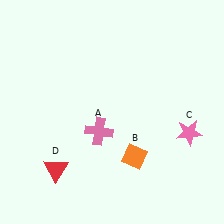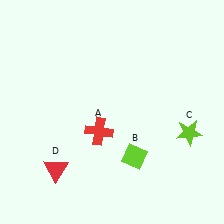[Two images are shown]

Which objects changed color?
A changed from pink to red. B changed from orange to lime. C changed from pink to lime.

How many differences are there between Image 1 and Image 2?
There are 3 differences between the two images.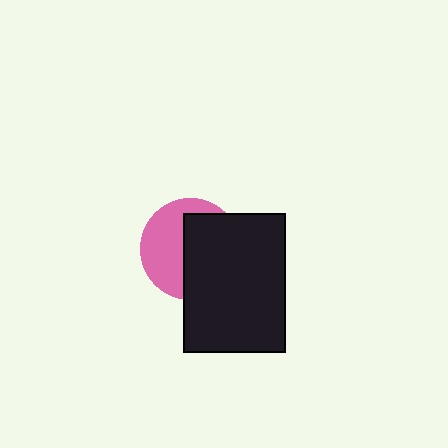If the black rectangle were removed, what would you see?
You would see the complete pink circle.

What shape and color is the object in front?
The object in front is a black rectangle.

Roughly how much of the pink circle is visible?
About half of it is visible (roughly 47%).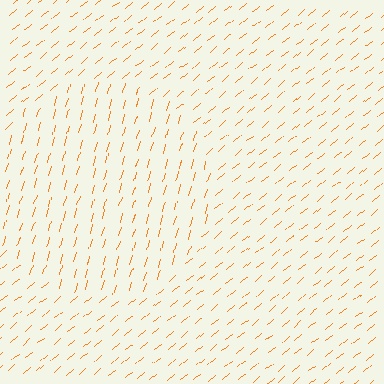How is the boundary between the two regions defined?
The boundary is defined purely by a change in line orientation (approximately 34 degrees difference). All lines are the same color and thickness.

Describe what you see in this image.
The image is filled with small orange line segments. A circle region in the image has lines oriented differently from the surrounding lines, creating a visible texture boundary.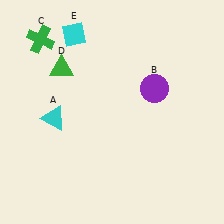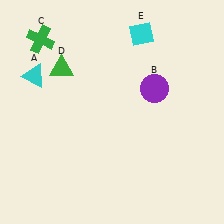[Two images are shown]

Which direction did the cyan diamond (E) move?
The cyan diamond (E) moved right.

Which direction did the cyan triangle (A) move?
The cyan triangle (A) moved up.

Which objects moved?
The objects that moved are: the cyan triangle (A), the cyan diamond (E).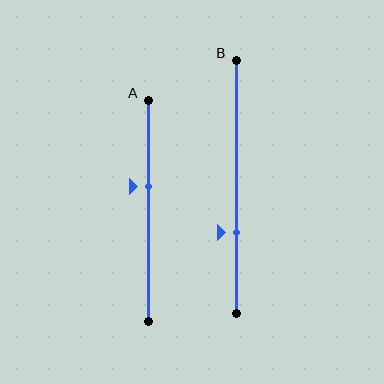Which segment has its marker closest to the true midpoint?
Segment A has its marker closest to the true midpoint.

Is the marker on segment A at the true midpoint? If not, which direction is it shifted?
No, the marker on segment A is shifted upward by about 11% of the segment length.